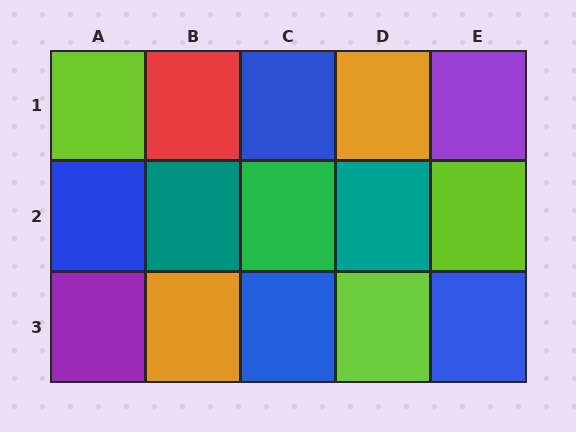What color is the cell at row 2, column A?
Blue.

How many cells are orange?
2 cells are orange.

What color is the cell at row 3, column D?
Lime.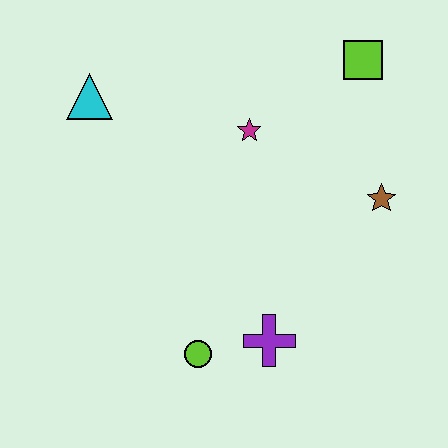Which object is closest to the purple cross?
The lime circle is closest to the purple cross.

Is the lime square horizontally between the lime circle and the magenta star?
No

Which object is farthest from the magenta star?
The lime circle is farthest from the magenta star.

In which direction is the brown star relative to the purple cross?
The brown star is above the purple cross.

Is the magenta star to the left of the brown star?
Yes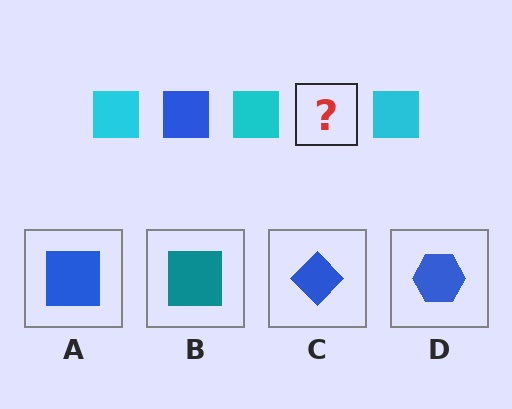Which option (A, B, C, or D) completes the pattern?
A.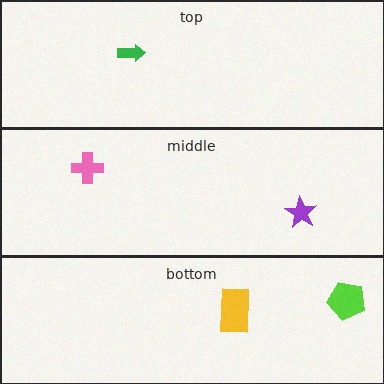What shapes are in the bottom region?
The yellow rectangle, the lime pentagon.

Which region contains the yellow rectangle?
The bottom region.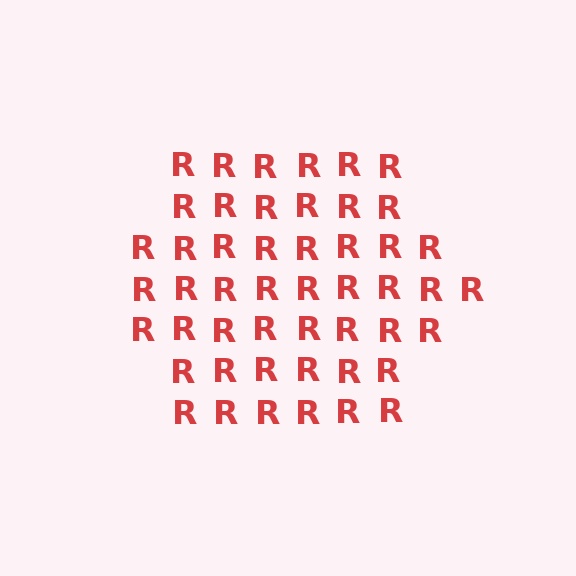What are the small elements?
The small elements are letter R's.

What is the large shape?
The large shape is a hexagon.